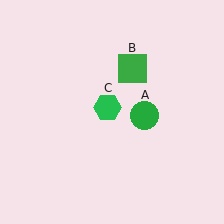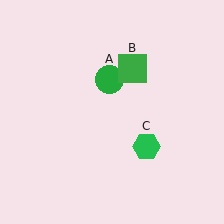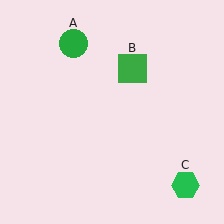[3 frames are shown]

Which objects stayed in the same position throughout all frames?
Green square (object B) remained stationary.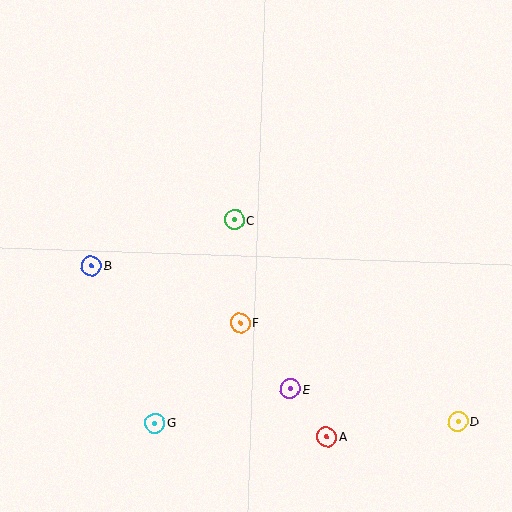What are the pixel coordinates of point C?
Point C is at (234, 220).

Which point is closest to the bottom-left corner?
Point G is closest to the bottom-left corner.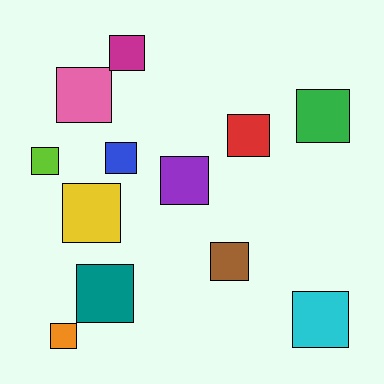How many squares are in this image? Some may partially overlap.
There are 12 squares.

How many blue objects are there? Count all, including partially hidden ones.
There is 1 blue object.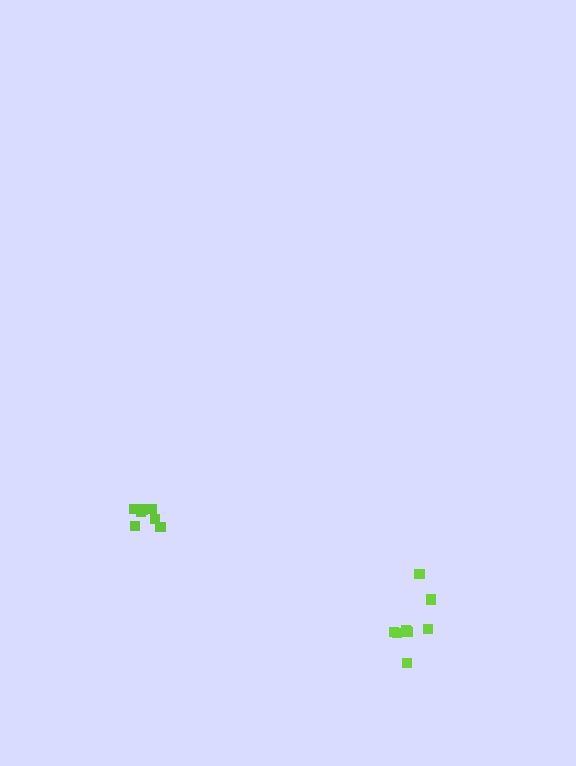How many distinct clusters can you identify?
There are 2 distinct clusters.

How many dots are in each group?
Group 1: 9 dots, Group 2: 7 dots (16 total).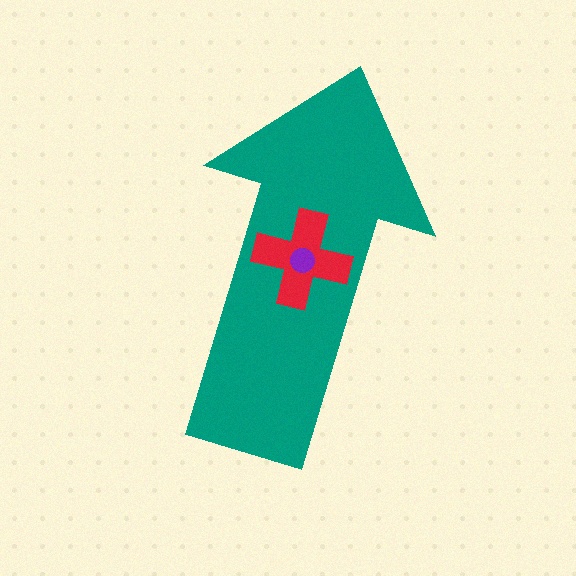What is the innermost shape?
The purple circle.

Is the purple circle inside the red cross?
Yes.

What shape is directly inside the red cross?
The purple circle.